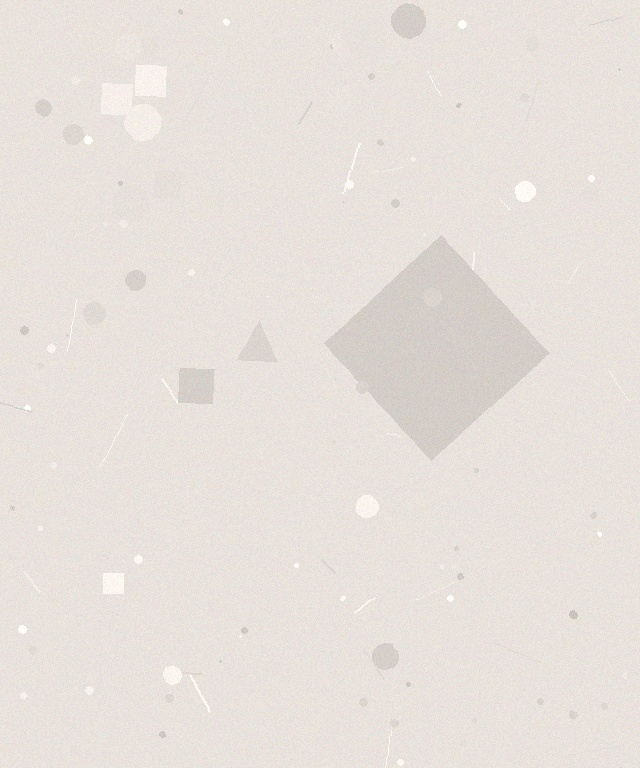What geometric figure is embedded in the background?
A diamond is embedded in the background.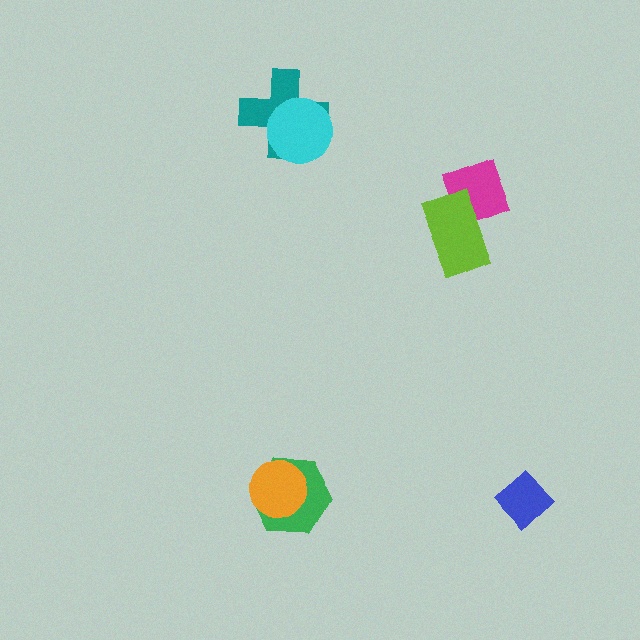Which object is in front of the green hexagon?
The orange circle is in front of the green hexagon.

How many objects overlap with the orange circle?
1 object overlaps with the orange circle.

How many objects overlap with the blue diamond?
0 objects overlap with the blue diamond.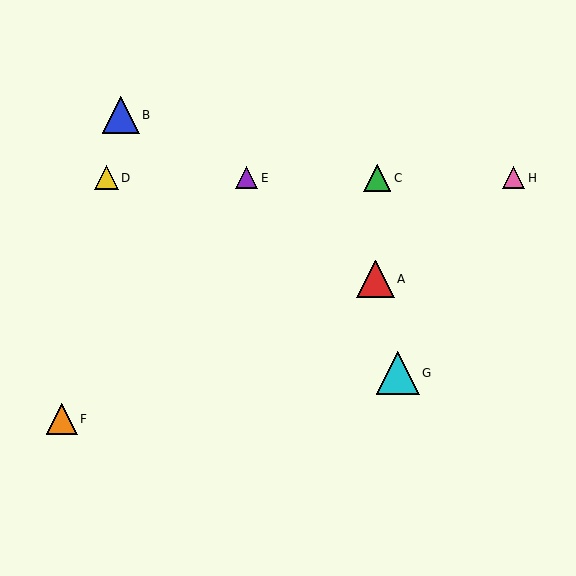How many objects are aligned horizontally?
4 objects (C, D, E, H) are aligned horizontally.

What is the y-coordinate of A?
Object A is at y≈279.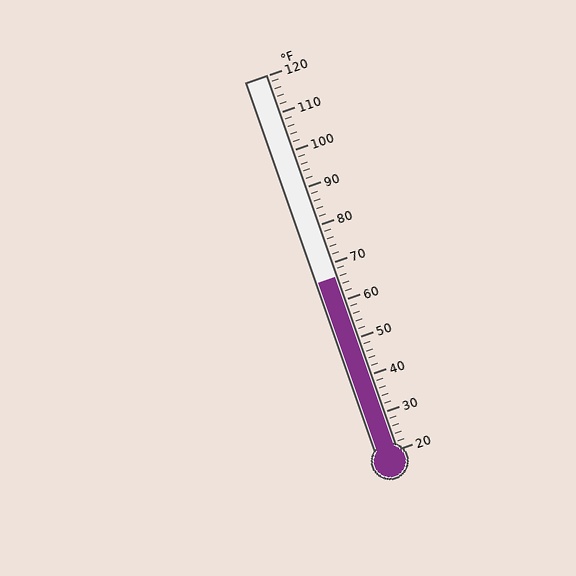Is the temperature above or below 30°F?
The temperature is above 30°F.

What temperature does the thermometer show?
The thermometer shows approximately 66°F.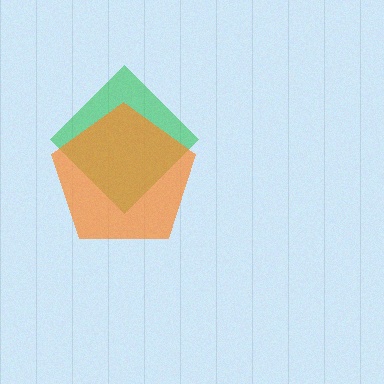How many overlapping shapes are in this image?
There are 2 overlapping shapes in the image.